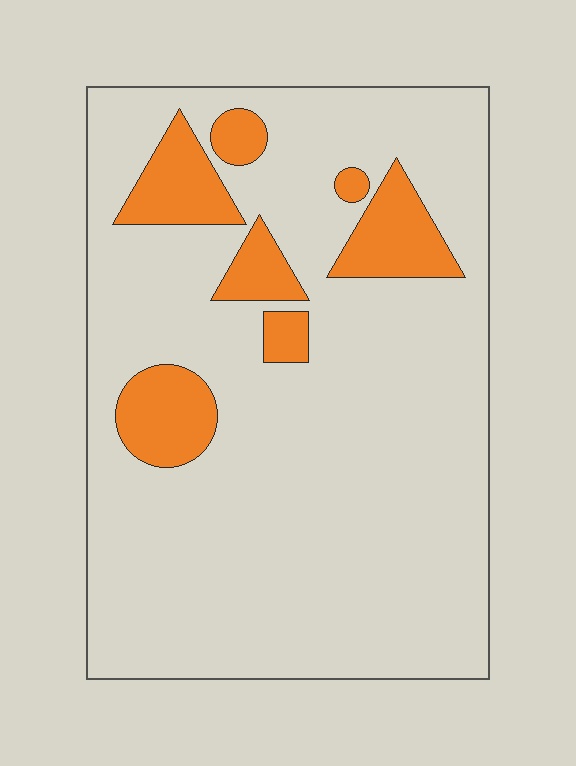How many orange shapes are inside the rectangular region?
7.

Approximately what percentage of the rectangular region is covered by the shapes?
Approximately 15%.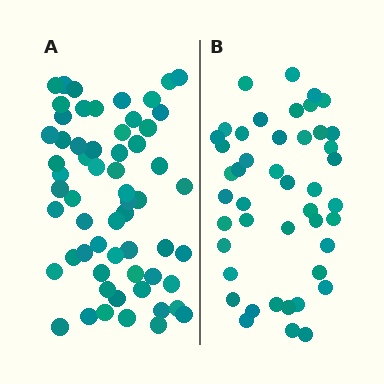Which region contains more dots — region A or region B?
Region A (the left region) has more dots.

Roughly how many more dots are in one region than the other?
Region A has approximately 15 more dots than region B.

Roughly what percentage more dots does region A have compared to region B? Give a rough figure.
About 35% more.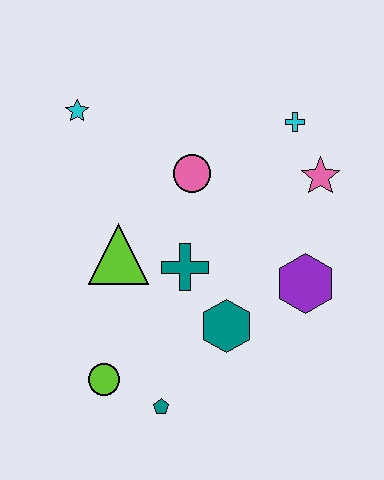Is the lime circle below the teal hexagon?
Yes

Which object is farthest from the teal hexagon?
The cyan star is farthest from the teal hexagon.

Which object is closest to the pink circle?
The teal cross is closest to the pink circle.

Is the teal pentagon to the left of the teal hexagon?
Yes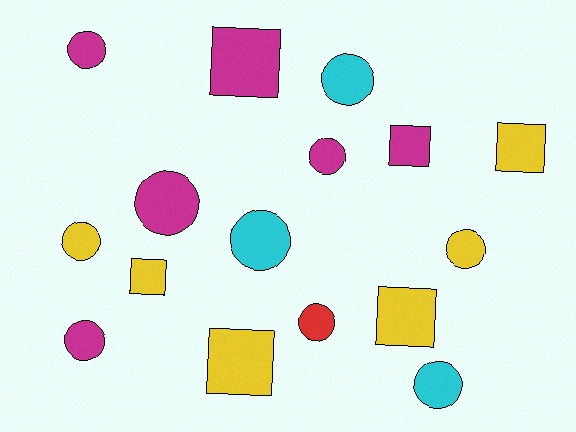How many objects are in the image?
There are 16 objects.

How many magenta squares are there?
There are 2 magenta squares.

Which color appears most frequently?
Magenta, with 6 objects.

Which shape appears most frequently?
Circle, with 10 objects.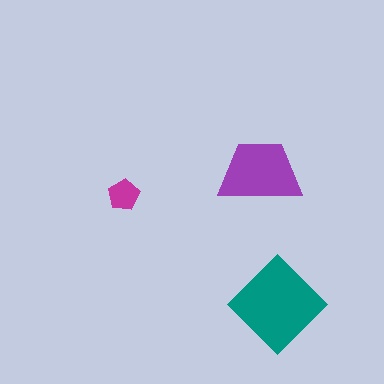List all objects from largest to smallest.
The teal diamond, the purple trapezoid, the magenta pentagon.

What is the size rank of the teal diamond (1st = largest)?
1st.